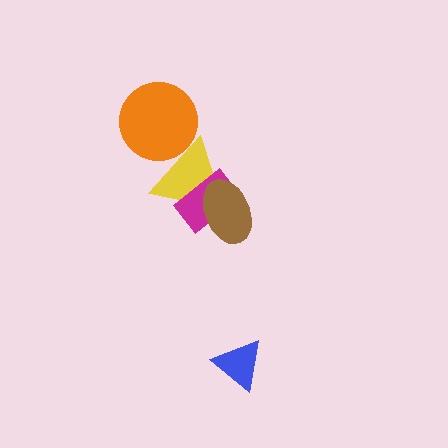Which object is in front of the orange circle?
The yellow triangle is in front of the orange circle.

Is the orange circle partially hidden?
Yes, it is partially covered by another shape.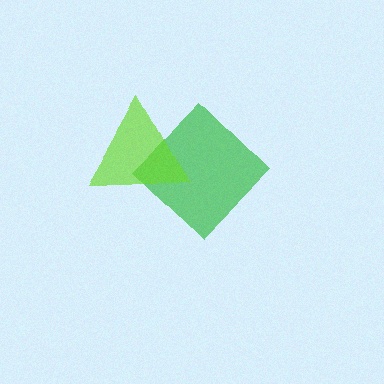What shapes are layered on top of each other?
The layered shapes are: a green diamond, a lime triangle.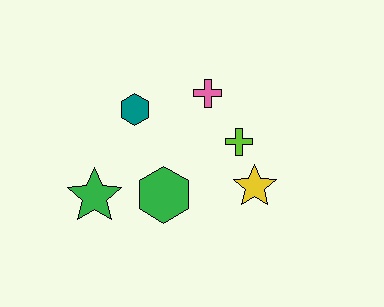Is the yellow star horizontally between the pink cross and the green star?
No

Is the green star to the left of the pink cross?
Yes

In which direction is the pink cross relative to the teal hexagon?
The pink cross is to the right of the teal hexagon.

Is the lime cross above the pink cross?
No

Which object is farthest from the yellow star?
The green star is farthest from the yellow star.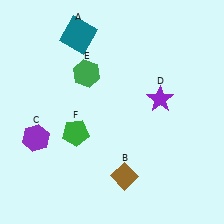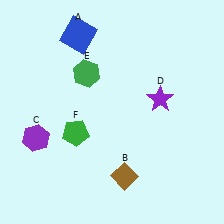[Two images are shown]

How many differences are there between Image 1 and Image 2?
There is 1 difference between the two images.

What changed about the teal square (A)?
In Image 1, A is teal. In Image 2, it changed to blue.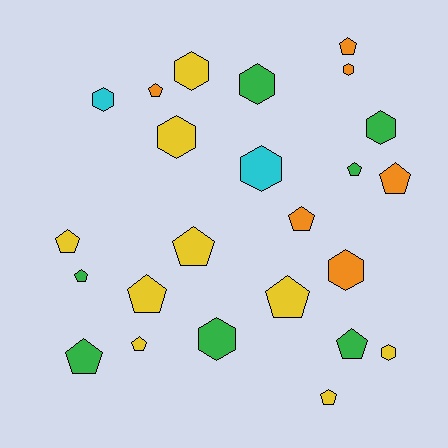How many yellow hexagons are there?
There are 3 yellow hexagons.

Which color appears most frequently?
Yellow, with 9 objects.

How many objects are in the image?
There are 24 objects.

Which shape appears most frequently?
Pentagon, with 14 objects.